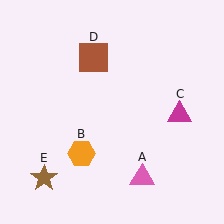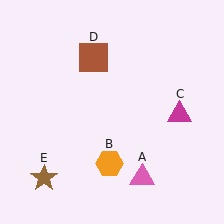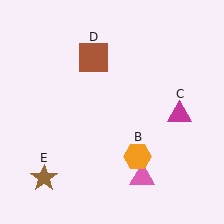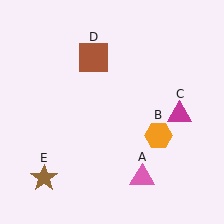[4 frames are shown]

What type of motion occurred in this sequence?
The orange hexagon (object B) rotated counterclockwise around the center of the scene.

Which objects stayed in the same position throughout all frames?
Pink triangle (object A) and magenta triangle (object C) and brown square (object D) and brown star (object E) remained stationary.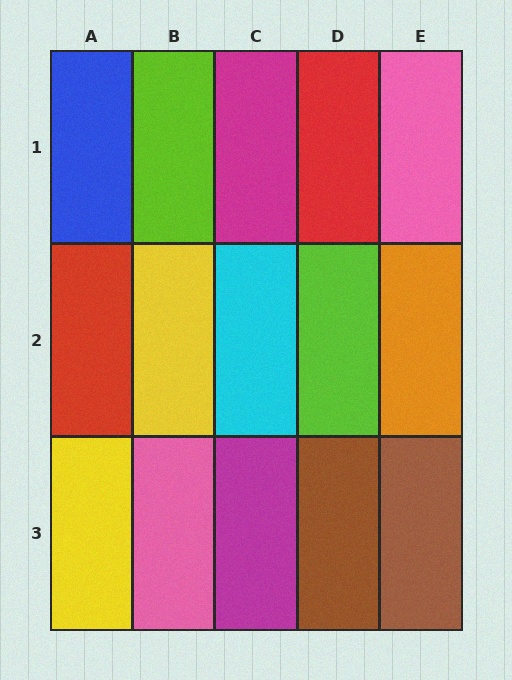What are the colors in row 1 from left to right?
Blue, lime, magenta, red, pink.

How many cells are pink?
2 cells are pink.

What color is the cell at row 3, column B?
Pink.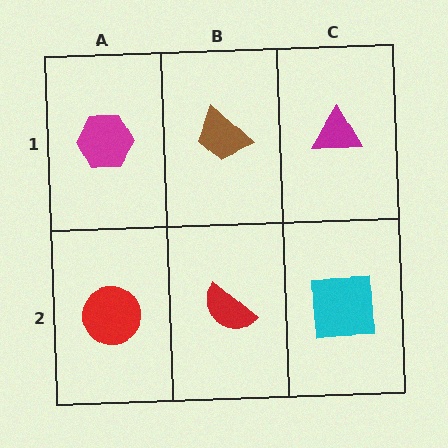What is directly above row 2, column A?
A magenta hexagon.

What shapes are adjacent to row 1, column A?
A red circle (row 2, column A), a brown trapezoid (row 1, column B).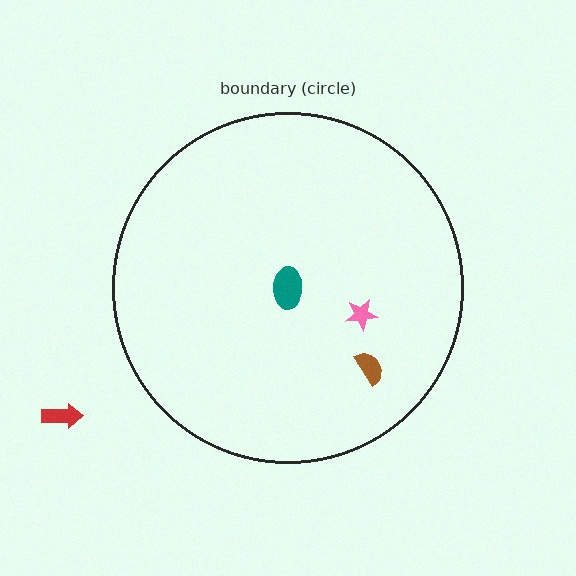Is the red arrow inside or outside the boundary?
Outside.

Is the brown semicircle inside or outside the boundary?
Inside.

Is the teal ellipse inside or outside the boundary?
Inside.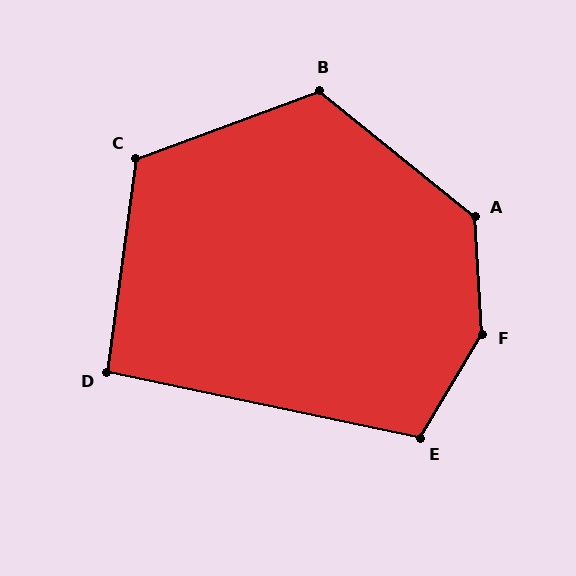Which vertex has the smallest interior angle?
D, at approximately 94 degrees.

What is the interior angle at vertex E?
Approximately 109 degrees (obtuse).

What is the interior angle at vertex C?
Approximately 118 degrees (obtuse).